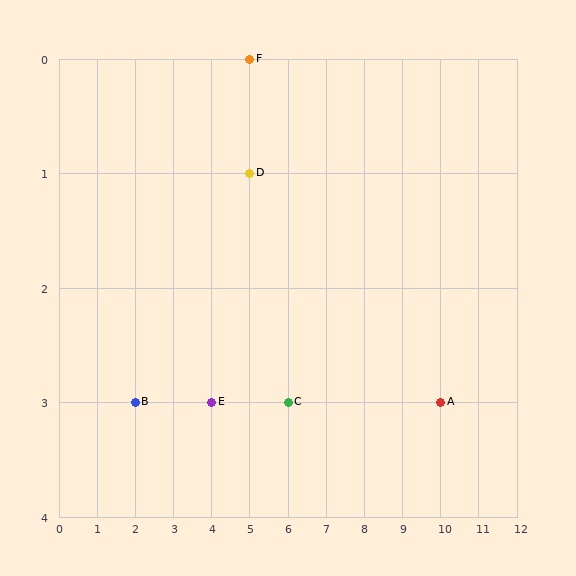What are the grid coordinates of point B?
Point B is at grid coordinates (2, 3).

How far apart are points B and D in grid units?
Points B and D are 3 columns and 2 rows apart (about 3.6 grid units diagonally).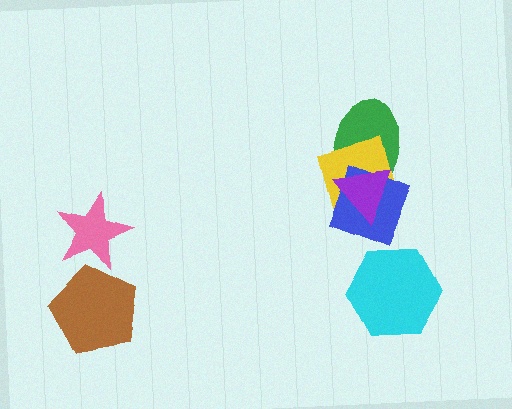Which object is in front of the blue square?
The purple triangle is in front of the blue square.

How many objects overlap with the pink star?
1 object overlaps with the pink star.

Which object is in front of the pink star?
The brown pentagon is in front of the pink star.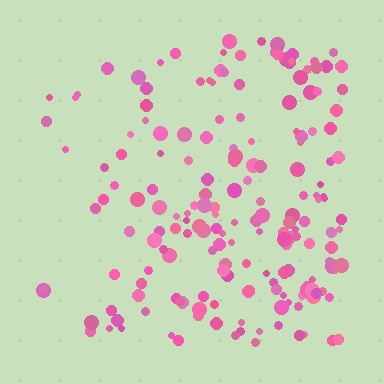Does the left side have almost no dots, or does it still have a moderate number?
Still a moderate number, just noticeably fewer than the right.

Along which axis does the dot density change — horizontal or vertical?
Horizontal.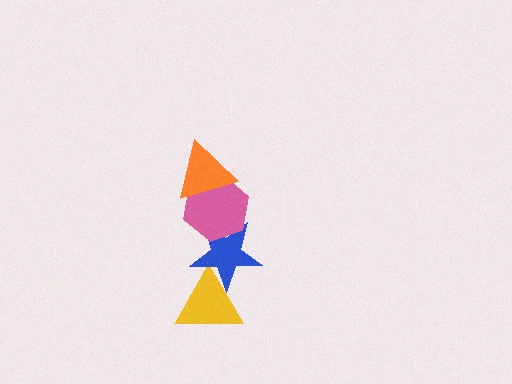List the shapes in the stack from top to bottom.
From top to bottom: the orange triangle, the pink hexagon, the blue star, the yellow triangle.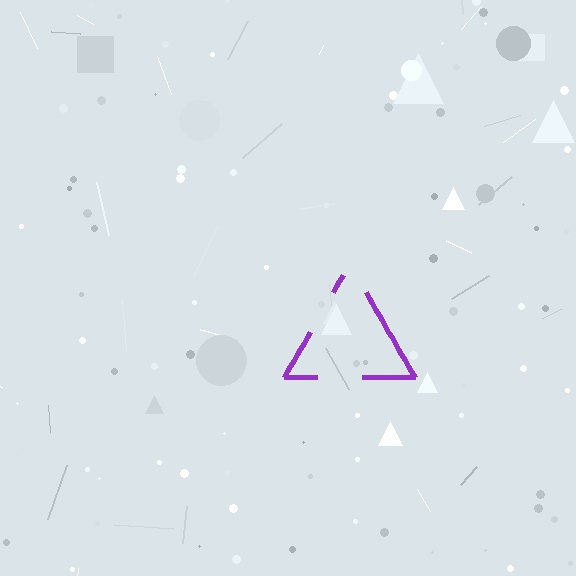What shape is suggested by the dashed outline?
The dashed outline suggests a triangle.